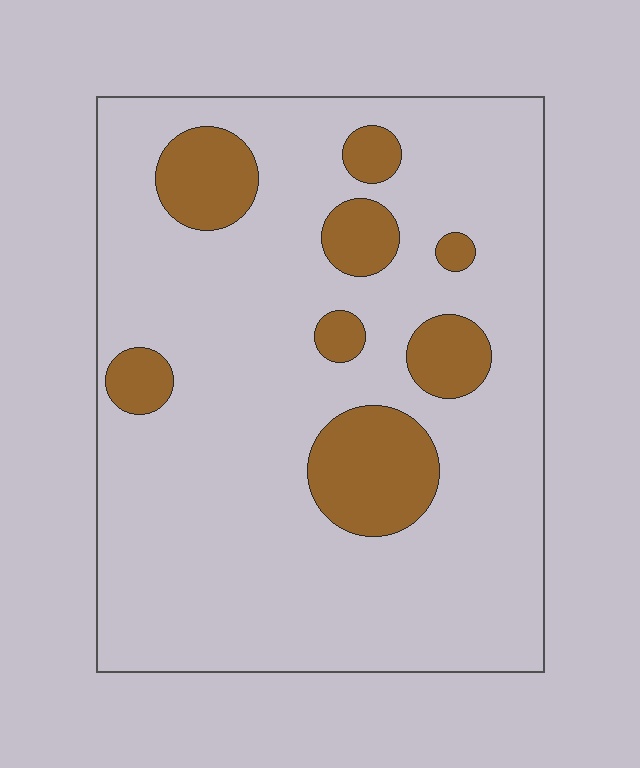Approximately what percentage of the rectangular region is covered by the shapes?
Approximately 15%.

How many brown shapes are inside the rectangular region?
8.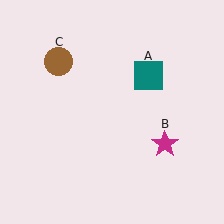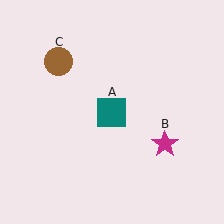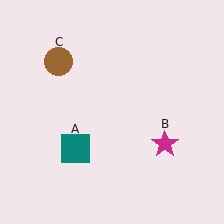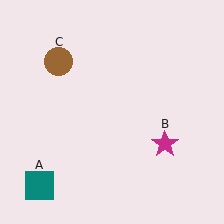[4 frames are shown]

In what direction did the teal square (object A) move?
The teal square (object A) moved down and to the left.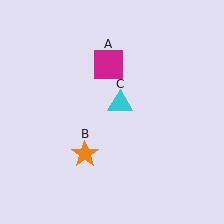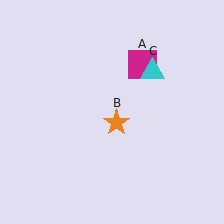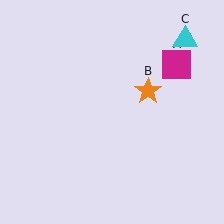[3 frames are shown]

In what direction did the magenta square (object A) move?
The magenta square (object A) moved right.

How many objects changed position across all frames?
3 objects changed position: magenta square (object A), orange star (object B), cyan triangle (object C).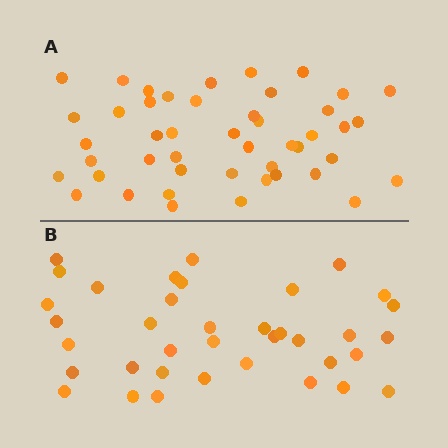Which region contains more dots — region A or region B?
Region A (the top region) has more dots.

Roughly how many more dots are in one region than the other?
Region A has roughly 8 or so more dots than region B.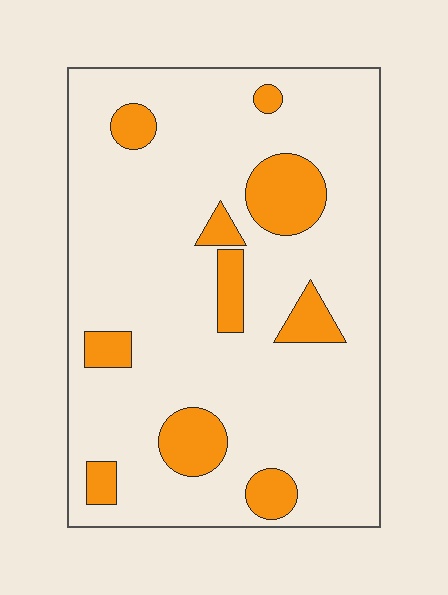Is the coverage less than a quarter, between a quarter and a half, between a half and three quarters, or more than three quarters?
Less than a quarter.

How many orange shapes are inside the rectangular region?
10.